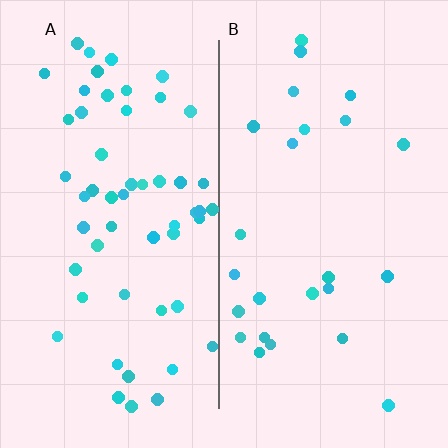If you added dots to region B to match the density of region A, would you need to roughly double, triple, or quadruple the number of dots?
Approximately double.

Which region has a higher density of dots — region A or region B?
A (the left).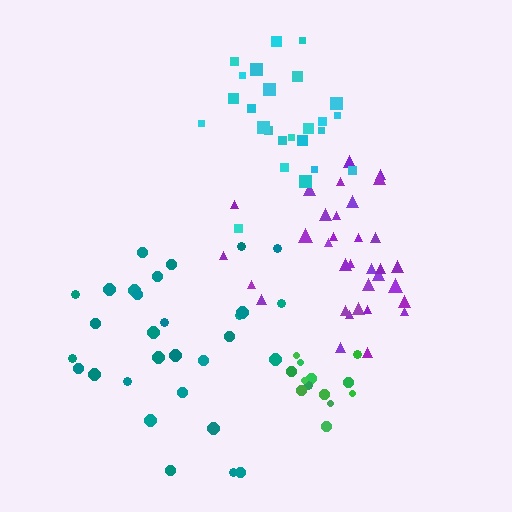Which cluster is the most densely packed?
Green.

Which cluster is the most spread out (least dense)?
Teal.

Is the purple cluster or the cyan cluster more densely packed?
Cyan.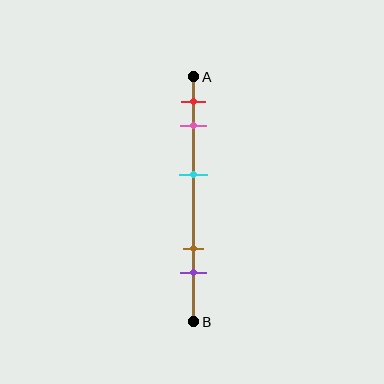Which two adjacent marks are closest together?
The red and pink marks are the closest adjacent pair.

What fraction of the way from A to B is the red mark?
The red mark is approximately 10% (0.1) of the way from A to B.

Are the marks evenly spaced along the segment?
No, the marks are not evenly spaced.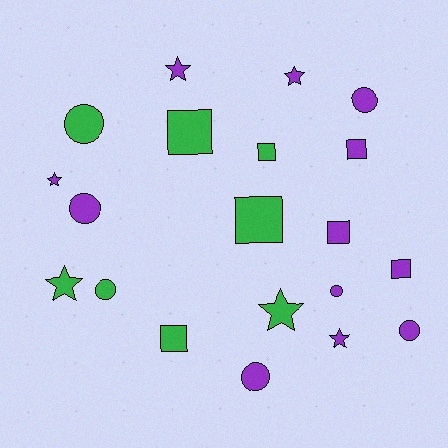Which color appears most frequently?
Purple, with 12 objects.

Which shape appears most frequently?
Circle, with 7 objects.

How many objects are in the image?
There are 20 objects.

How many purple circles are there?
There are 5 purple circles.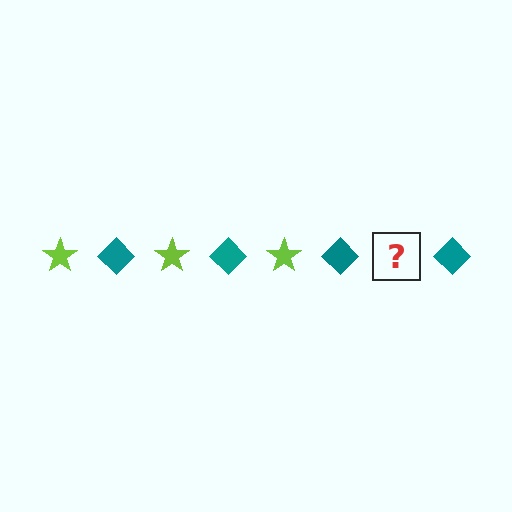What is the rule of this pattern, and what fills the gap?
The rule is that the pattern alternates between lime star and teal diamond. The gap should be filled with a lime star.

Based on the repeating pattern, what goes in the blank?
The blank should be a lime star.